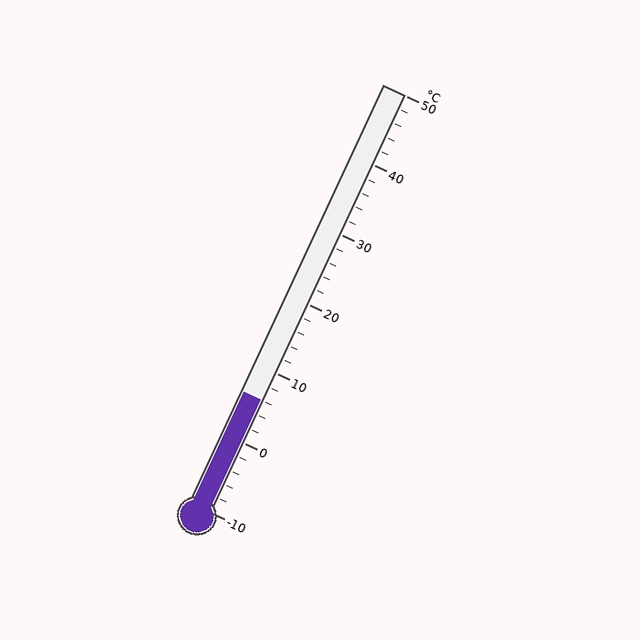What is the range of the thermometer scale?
The thermometer scale ranges from -10°C to 50°C.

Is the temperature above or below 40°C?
The temperature is below 40°C.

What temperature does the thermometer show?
The thermometer shows approximately 6°C.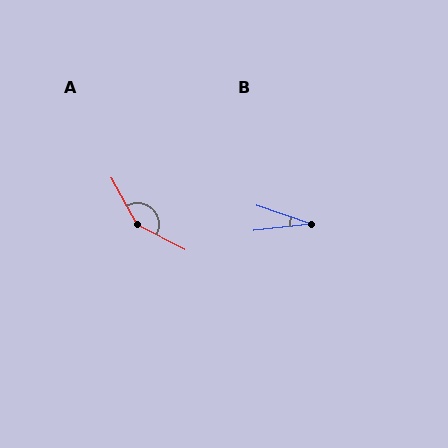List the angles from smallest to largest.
B (26°), A (146°).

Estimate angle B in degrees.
Approximately 26 degrees.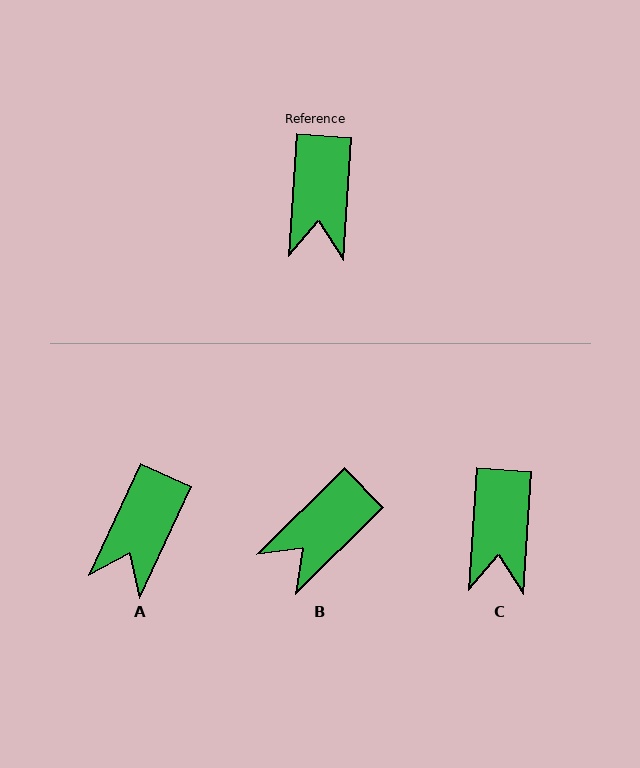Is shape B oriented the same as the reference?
No, it is off by about 41 degrees.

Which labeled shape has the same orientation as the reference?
C.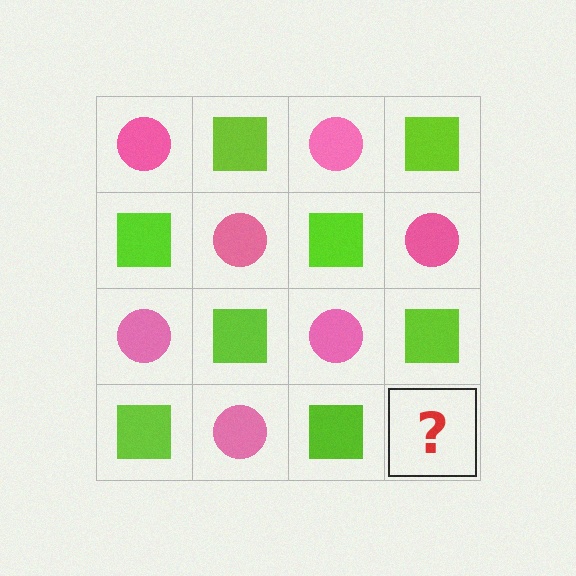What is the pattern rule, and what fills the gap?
The rule is that it alternates pink circle and lime square in a checkerboard pattern. The gap should be filled with a pink circle.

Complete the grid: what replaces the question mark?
The question mark should be replaced with a pink circle.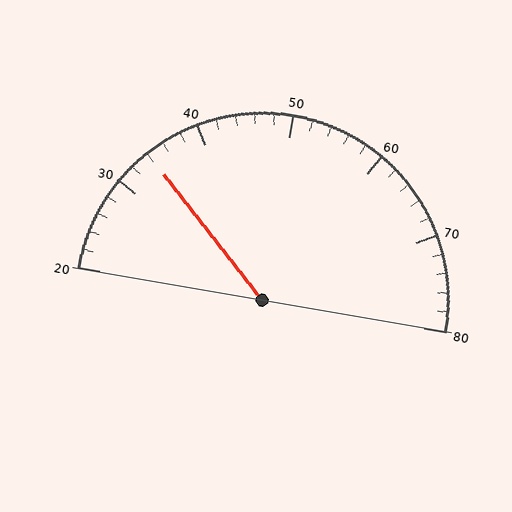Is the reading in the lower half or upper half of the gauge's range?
The reading is in the lower half of the range (20 to 80).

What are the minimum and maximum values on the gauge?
The gauge ranges from 20 to 80.